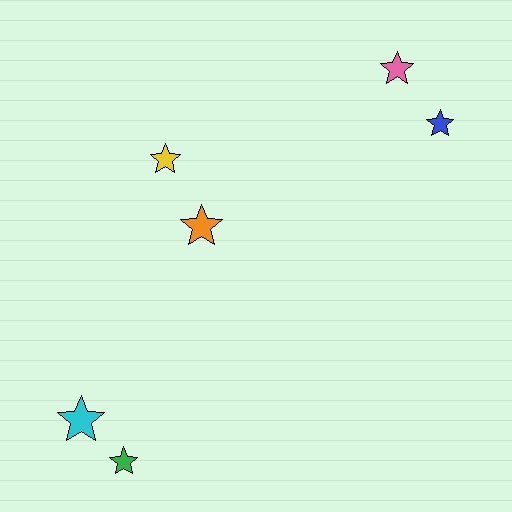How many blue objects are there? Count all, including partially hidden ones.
There is 1 blue object.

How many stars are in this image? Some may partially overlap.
There are 6 stars.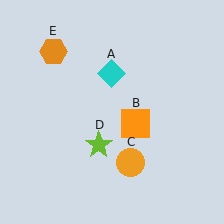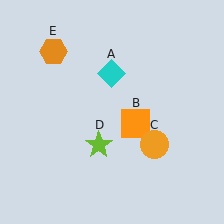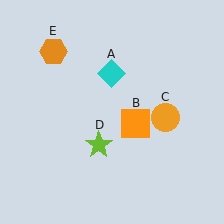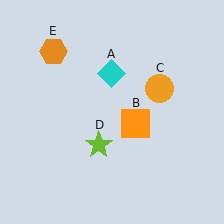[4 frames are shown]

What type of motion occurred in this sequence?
The orange circle (object C) rotated counterclockwise around the center of the scene.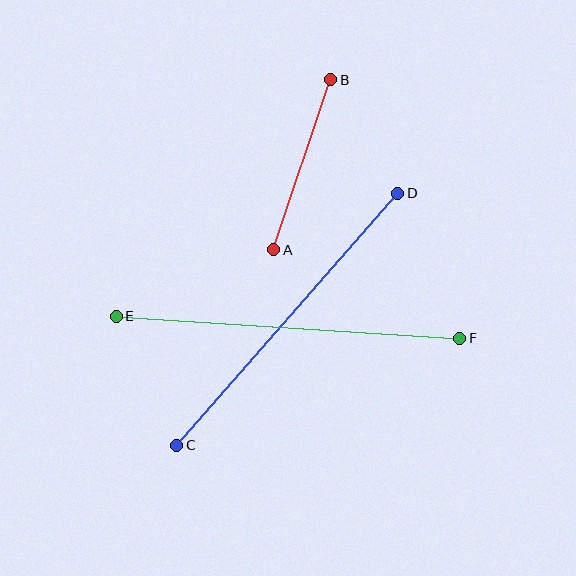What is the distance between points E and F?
The distance is approximately 344 pixels.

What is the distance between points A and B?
The distance is approximately 179 pixels.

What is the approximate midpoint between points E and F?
The midpoint is at approximately (288, 327) pixels.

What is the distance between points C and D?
The distance is approximately 335 pixels.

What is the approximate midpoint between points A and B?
The midpoint is at approximately (302, 165) pixels.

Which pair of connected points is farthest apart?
Points E and F are farthest apart.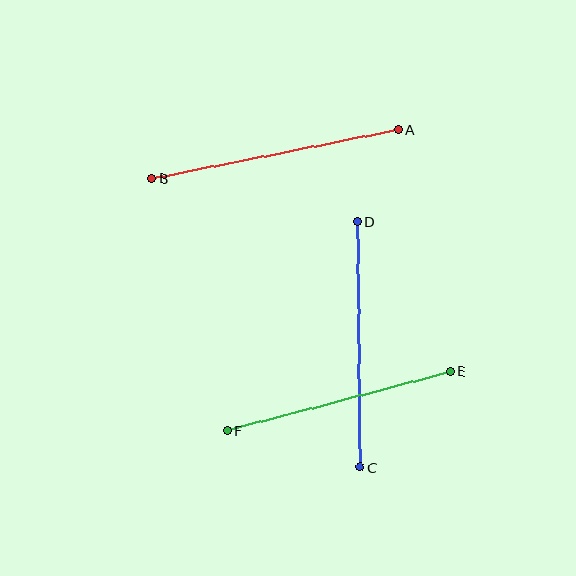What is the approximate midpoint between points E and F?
The midpoint is at approximately (339, 401) pixels.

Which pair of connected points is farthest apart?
Points A and B are farthest apart.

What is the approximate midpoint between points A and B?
The midpoint is at approximately (275, 154) pixels.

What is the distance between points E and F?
The distance is approximately 231 pixels.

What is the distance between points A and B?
The distance is approximately 251 pixels.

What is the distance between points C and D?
The distance is approximately 246 pixels.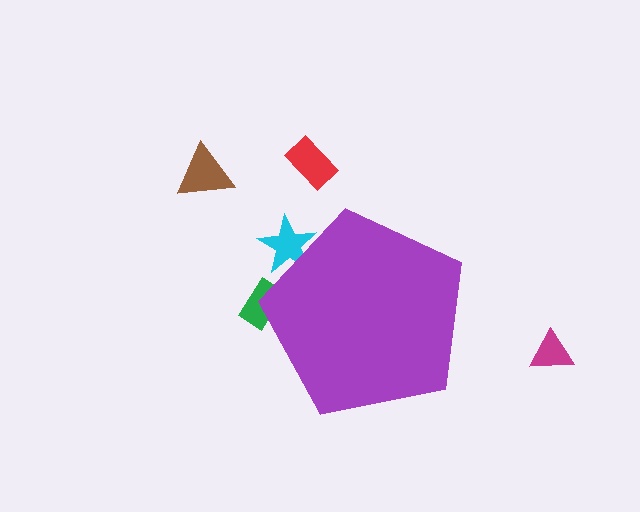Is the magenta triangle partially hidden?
No, the magenta triangle is fully visible.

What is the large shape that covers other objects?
A purple pentagon.